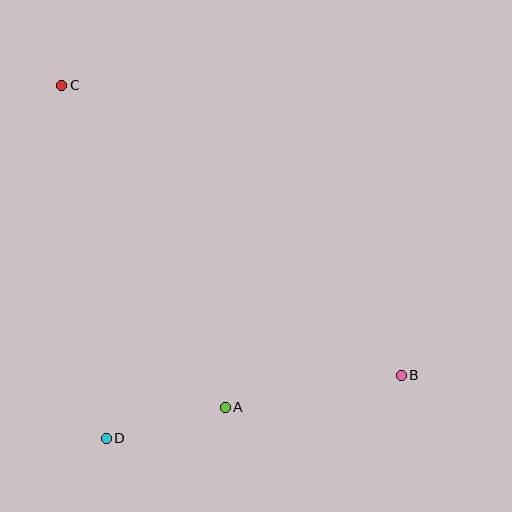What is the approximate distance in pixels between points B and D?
The distance between B and D is approximately 302 pixels.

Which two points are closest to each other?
Points A and D are closest to each other.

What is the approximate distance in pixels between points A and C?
The distance between A and C is approximately 361 pixels.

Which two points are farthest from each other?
Points B and C are farthest from each other.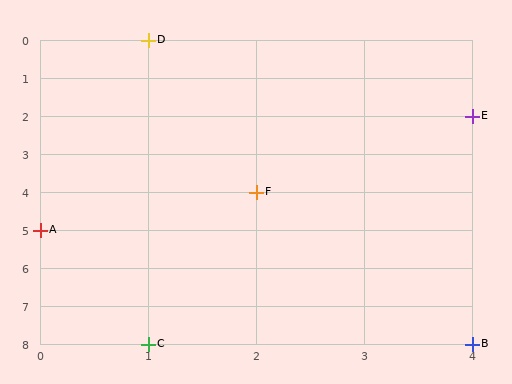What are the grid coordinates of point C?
Point C is at grid coordinates (1, 8).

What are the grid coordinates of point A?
Point A is at grid coordinates (0, 5).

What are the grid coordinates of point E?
Point E is at grid coordinates (4, 2).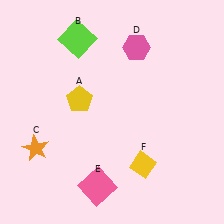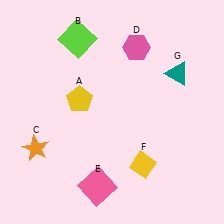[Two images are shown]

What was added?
A teal triangle (G) was added in Image 2.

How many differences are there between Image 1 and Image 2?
There is 1 difference between the two images.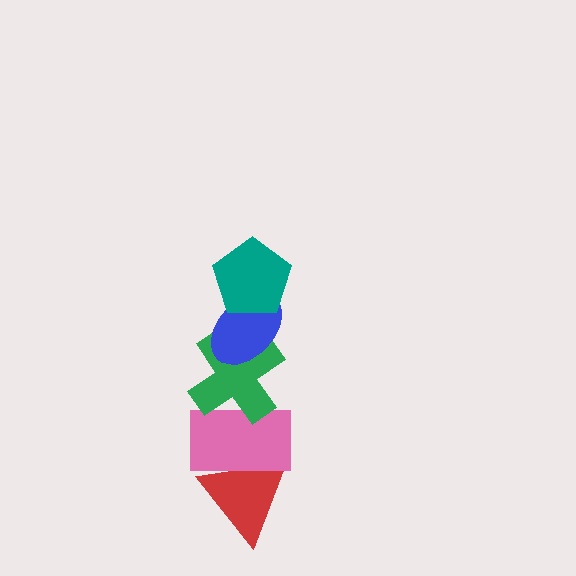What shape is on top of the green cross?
The blue ellipse is on top of the green cross.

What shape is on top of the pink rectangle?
The green cross is on top of the pink rectangle.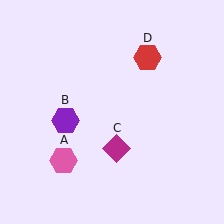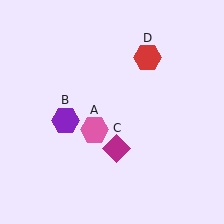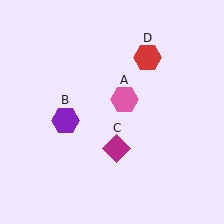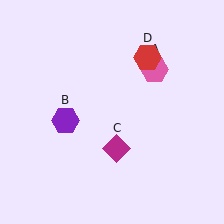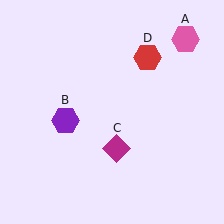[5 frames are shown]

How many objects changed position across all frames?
1 object changed position: pink hexagon (object A).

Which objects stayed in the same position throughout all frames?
Purple hexagon (object B) and magenta diamond (object C) and red hexagon (object D) remained stationary.